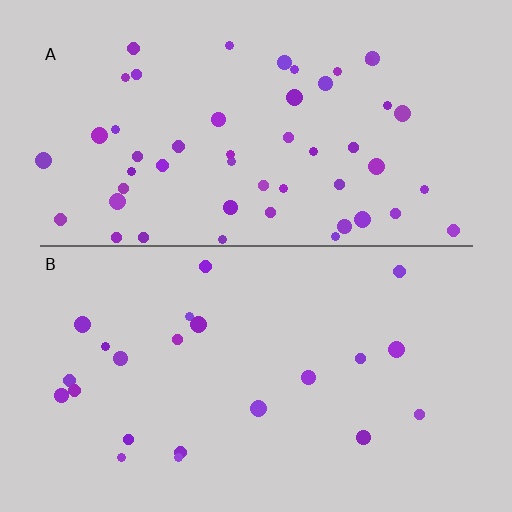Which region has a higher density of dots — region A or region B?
A (the top).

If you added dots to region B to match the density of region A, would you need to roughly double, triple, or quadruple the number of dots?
Approximately double.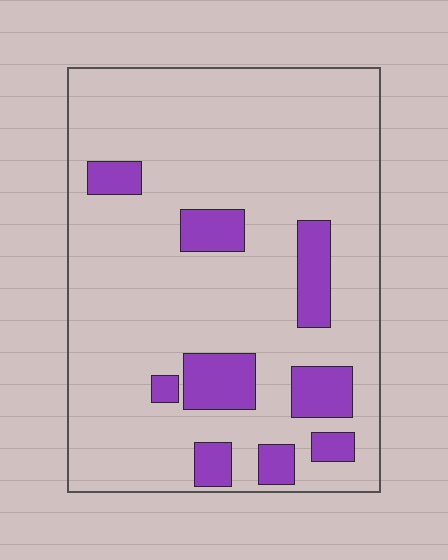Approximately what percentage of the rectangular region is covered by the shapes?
Approximately 15%.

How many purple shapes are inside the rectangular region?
9.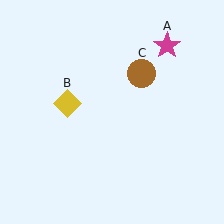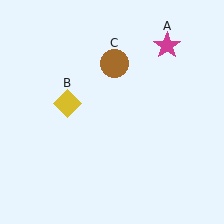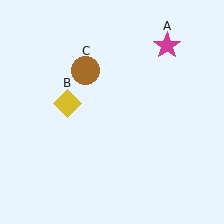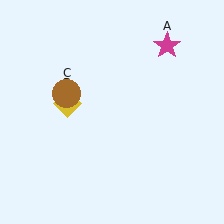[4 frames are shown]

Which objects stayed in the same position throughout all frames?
Magenta star (object A) and yellow diamond (object B) remained stationary.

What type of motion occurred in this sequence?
The brown circle (object C) rotated counterclockwise around the center of the scene.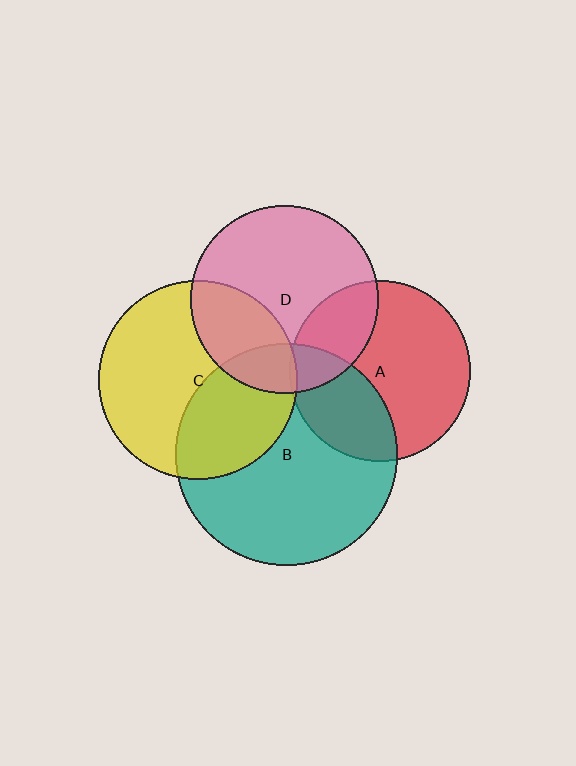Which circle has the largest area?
Circle B (teal).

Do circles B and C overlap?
Yes.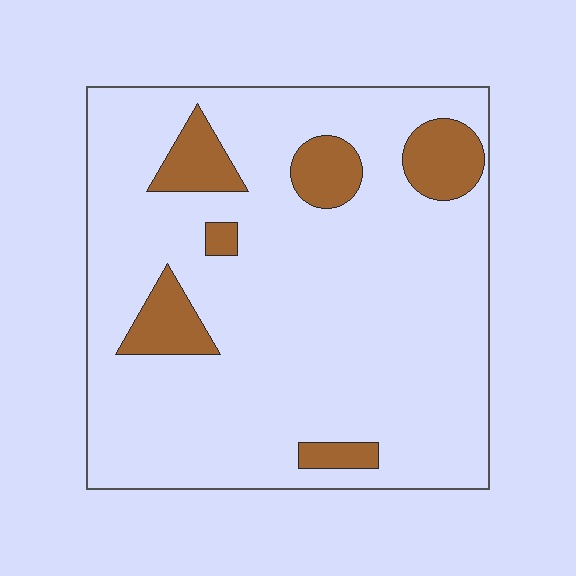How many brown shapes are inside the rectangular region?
6.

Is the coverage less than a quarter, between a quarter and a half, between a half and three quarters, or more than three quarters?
Less than a quarter.